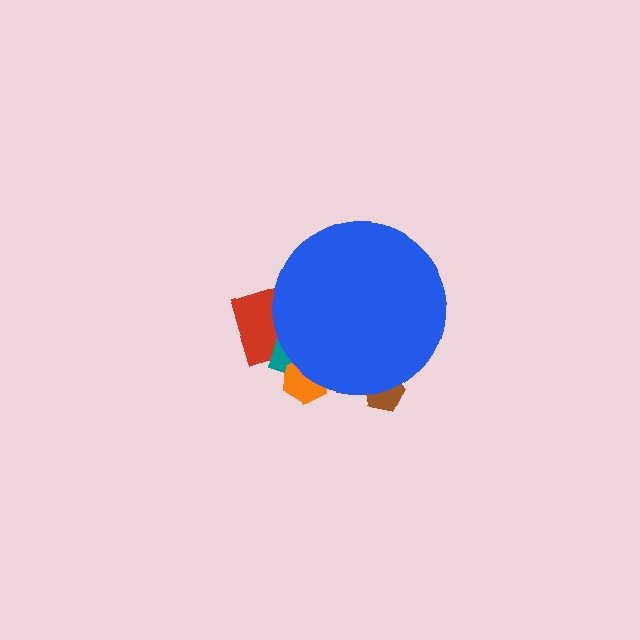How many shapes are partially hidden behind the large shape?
4 shapes are partially hidden.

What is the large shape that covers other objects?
A blue circle.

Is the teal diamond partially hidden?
Yes, the teal diamond is partially hidden behind the blue circle.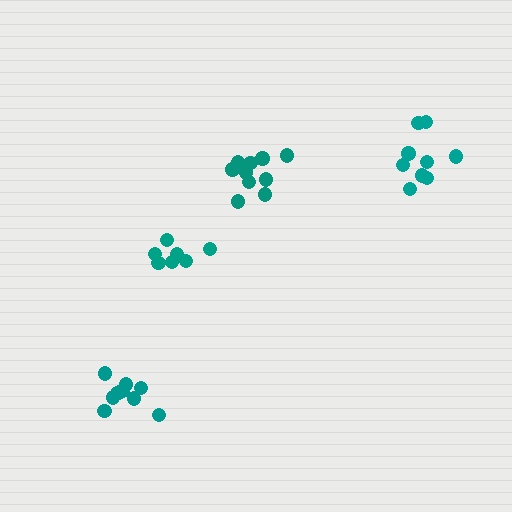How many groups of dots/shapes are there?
There are 4 groups.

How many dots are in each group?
Group 1: 10 dots, Group 2: 9 dots, Group 3: 7 dots, Group 4: 10 dots (36 total).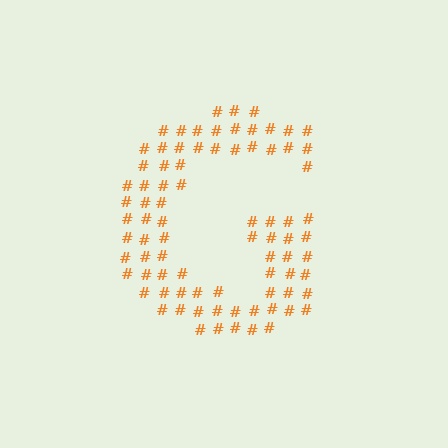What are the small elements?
The small elements are hash symbols.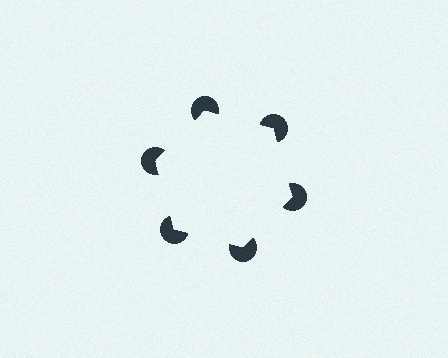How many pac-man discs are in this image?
There are 6 — one at each vertex of the illusory hexagon.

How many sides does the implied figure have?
6 sides.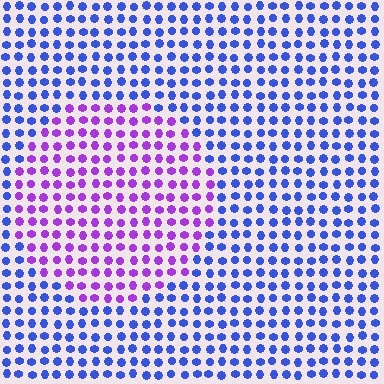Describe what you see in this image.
The image is filled with small blue elements in a uniform arrangement. A circle-shaped region is visible where the elements are tinted to a slightly different hue, forming a subtle color boundary.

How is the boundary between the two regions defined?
The boundary is defined purely by a slight shift in hue (about 52 degrees). Spacing, size, and orientation are identical on both sides.